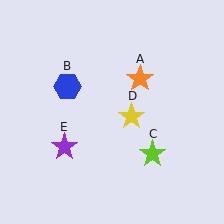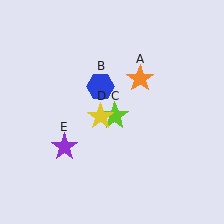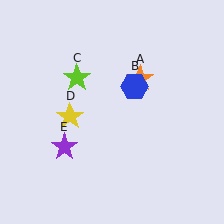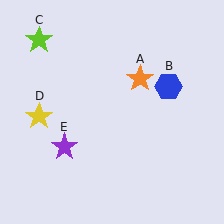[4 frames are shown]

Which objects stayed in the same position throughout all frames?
Orange star (object A) and purple star (object E) remained stationary.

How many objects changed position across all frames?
3 objects changed position: blue hexagon (object B), lime star (object C), yellow star (object D).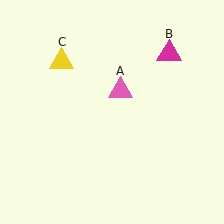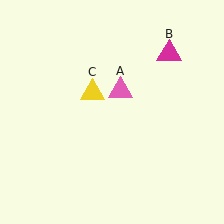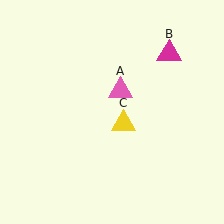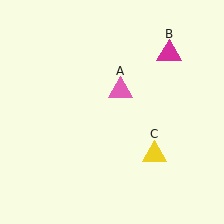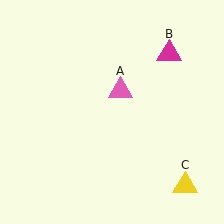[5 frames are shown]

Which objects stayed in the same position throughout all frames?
Pink triangle (object A) and magenta triangle (object B) remained stationary.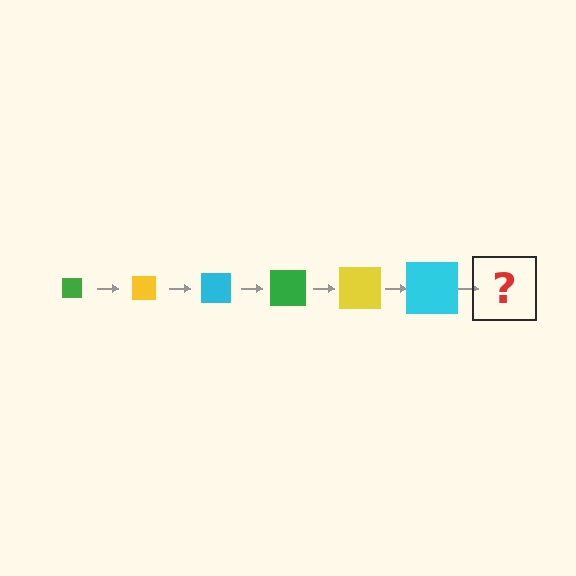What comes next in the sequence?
The next element should be a green square, larger than the previous one.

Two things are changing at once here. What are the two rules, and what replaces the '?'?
The two rules are that the square grows larger each step and the color cycles through green, yellow, and cyan. The '?' should be a green square, larger than the previous one.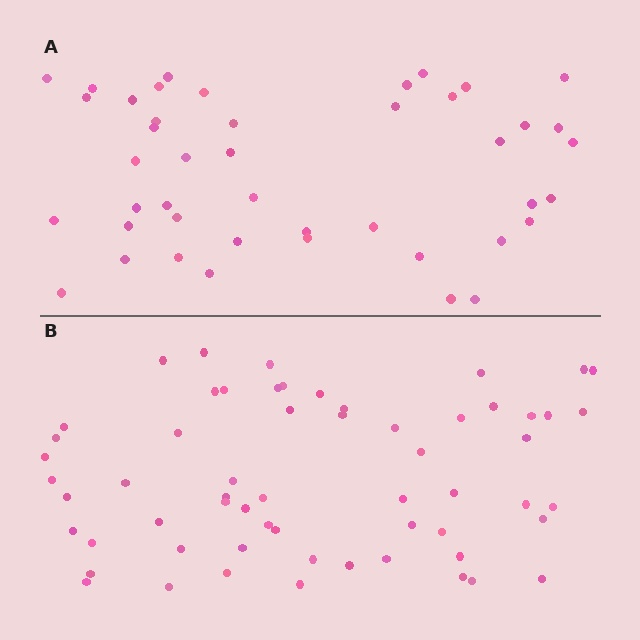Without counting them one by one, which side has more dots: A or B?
Region B (the bottom region) has more dots.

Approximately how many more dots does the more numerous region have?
Region B has approximately 15 more dots than region A.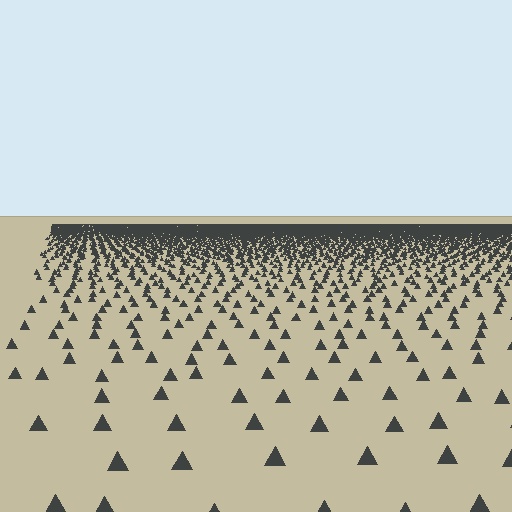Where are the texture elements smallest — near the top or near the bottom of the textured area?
Near the top.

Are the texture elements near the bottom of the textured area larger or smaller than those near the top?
Larger. Near the bottom, elements are closer to the viewer and appear at a bigger on-screen size.